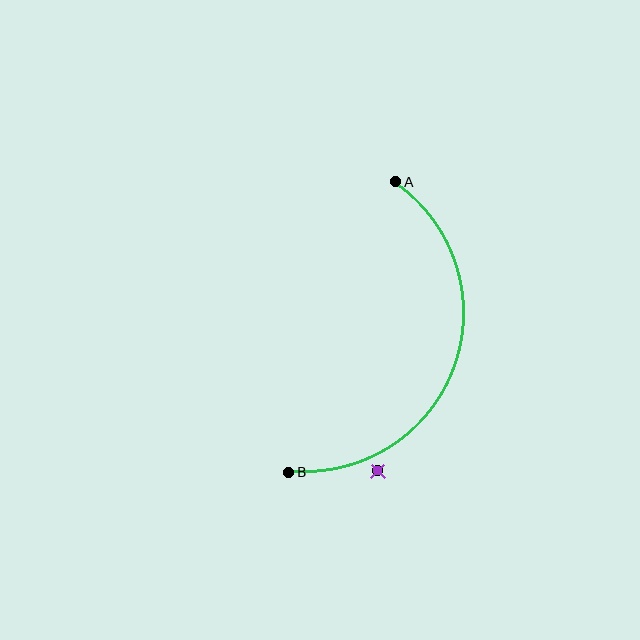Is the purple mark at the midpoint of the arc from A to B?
No — the purple mark does not lie on the arc at all. It sits slightly outside the curve.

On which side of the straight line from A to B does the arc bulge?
The arc bulges to the right of the straight line connecting A and B.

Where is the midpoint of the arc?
The arc midpoint is the point on the curve farthest from the straight line joining A and B. It sits to the right of that line.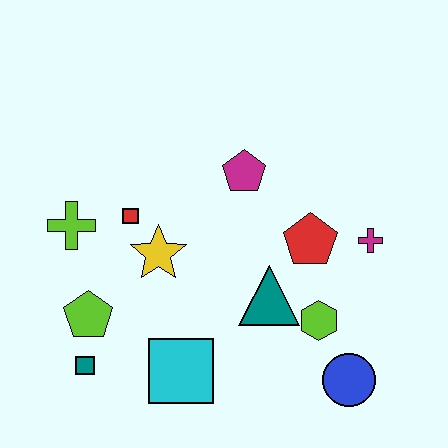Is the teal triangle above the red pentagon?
No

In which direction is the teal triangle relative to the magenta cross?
The teal triangle is to the left of the magenta cross.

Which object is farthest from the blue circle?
The lime cross is farthest from the blue circle.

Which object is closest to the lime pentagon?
The teal square is closest to the lime pentagon.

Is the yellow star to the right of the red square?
Yes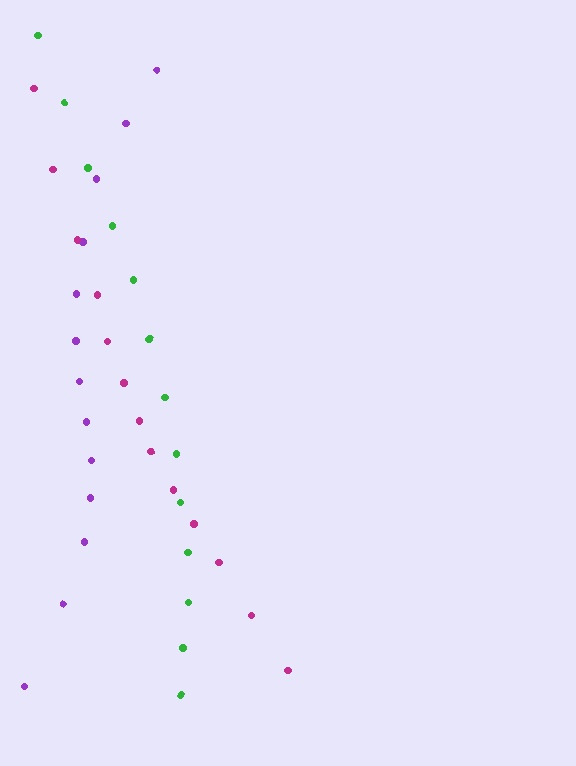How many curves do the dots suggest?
There are 3 distinct paths.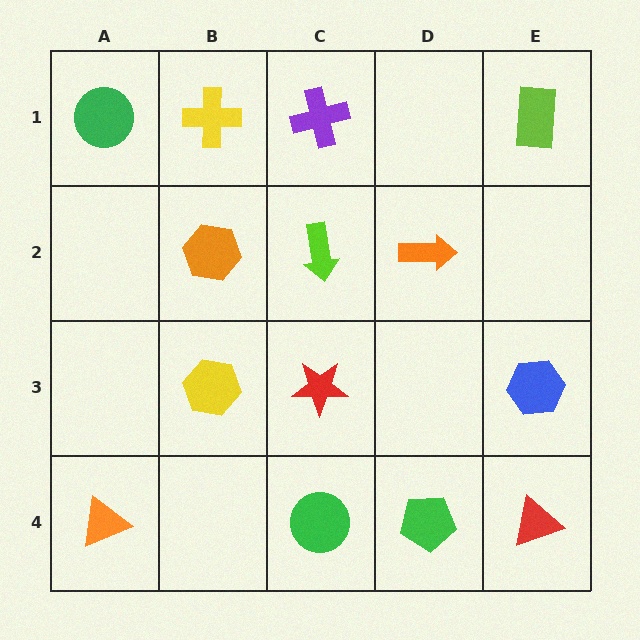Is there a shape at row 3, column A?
No, that cell is empty.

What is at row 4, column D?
A green pentagon.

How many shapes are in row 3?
3 shapes.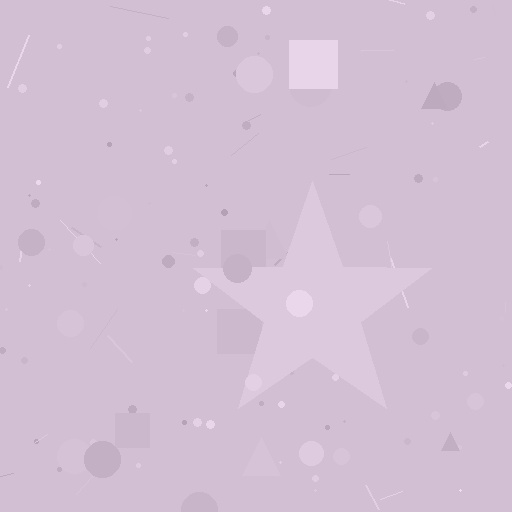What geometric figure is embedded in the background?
A star is embedded in the background.